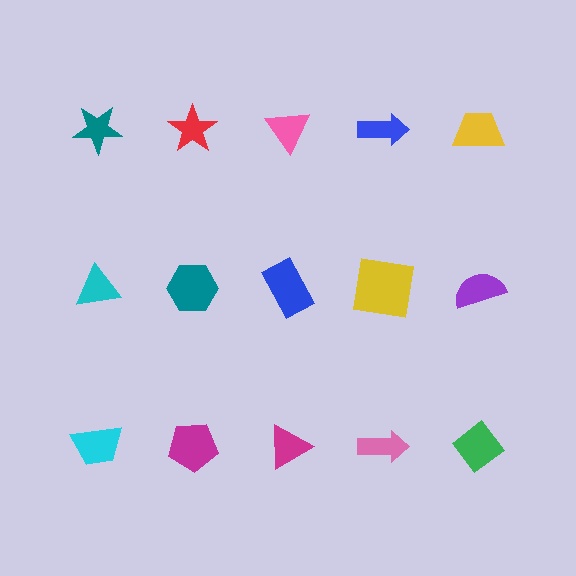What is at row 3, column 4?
A pink arrow.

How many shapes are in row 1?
5 shapes.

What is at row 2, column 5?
A purple semicircle.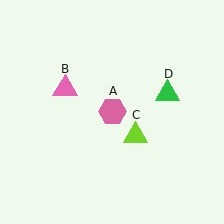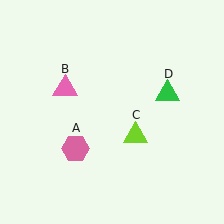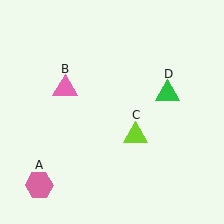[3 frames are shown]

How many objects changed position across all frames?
1 object changed position: pink hexagon (object A).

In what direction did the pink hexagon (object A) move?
The pink hexagon (object A) moved down and to the left.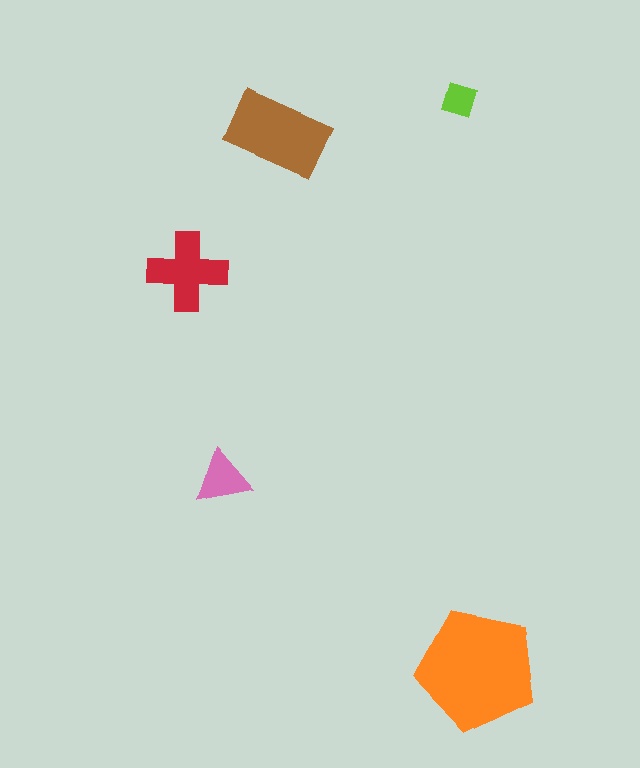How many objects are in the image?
There are 5 objects in the image.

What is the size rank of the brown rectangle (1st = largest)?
2nd.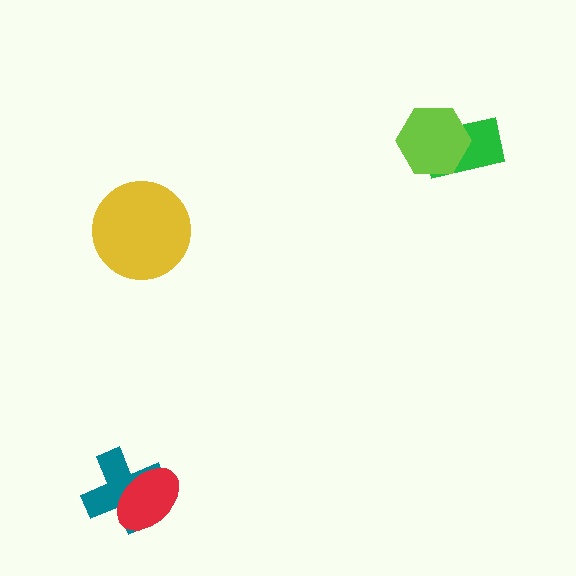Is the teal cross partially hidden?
Yes, it is partially covered by another shape.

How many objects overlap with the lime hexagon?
1 object overlaps with the lime hexagon.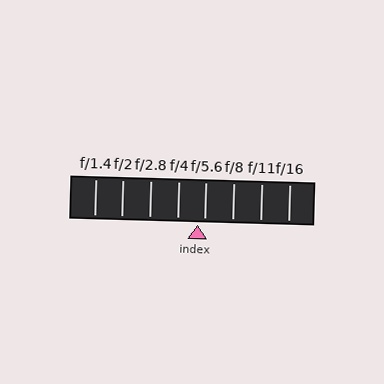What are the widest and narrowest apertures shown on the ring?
The widest aperture shown is f/1.4 and the narrowest is f/16.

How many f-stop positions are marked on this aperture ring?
There are 8 f-stop positions marked.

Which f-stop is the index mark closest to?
The index mark is closest to f/5.6.